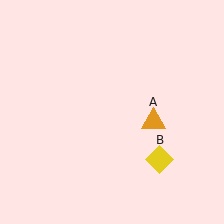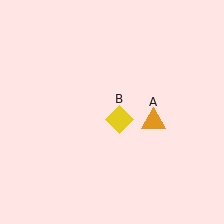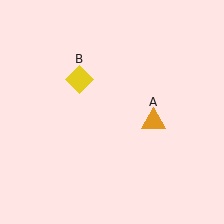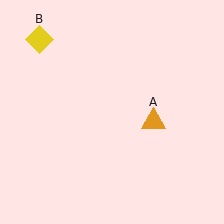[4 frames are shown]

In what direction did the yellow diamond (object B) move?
The yellow diamond (object B) moved up and to the left.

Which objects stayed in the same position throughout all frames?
Orange triangle (object A) remained stationary.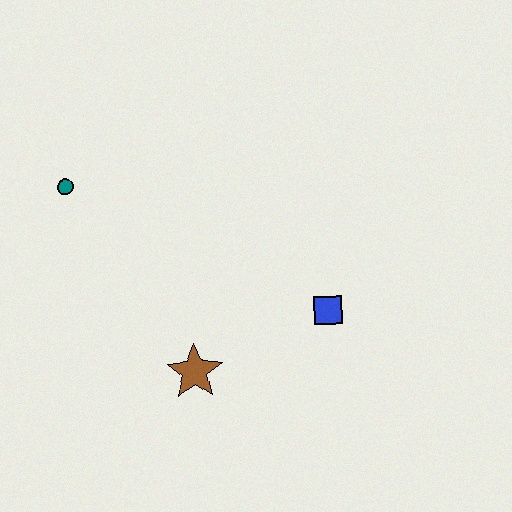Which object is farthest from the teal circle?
The blue square is farthest from the teal circle.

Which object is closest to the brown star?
The blue square is closest to the brown star.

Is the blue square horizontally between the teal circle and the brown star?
No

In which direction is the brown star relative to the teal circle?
The brown star is below the teal circle.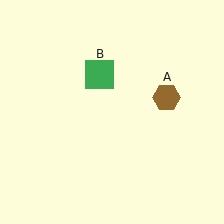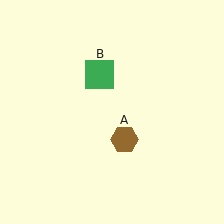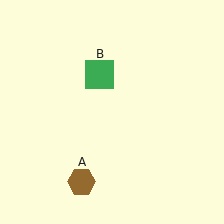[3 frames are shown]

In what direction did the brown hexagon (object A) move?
The brown hexagon (object A) moved down and to the left.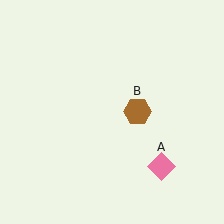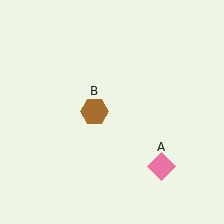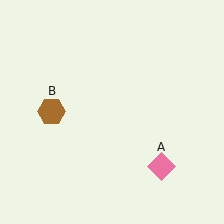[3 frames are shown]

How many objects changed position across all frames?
1 object changed position: brown hexagon (object B).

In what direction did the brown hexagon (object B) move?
The brown hexagon (object B) moved left.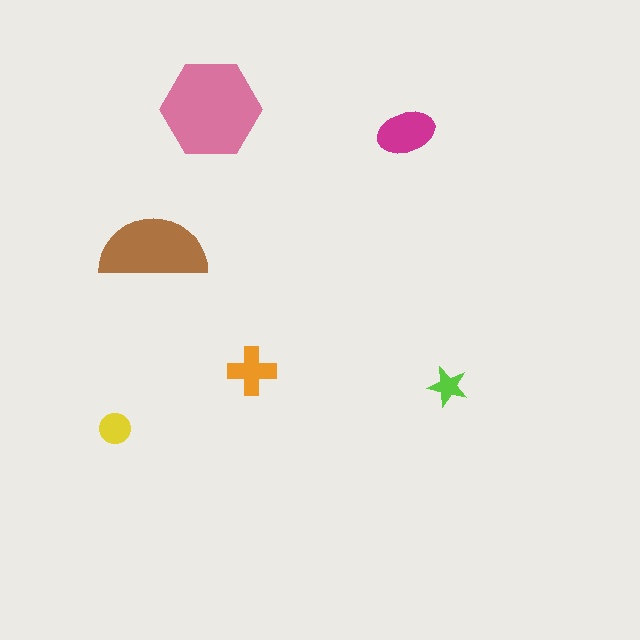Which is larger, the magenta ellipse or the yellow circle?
The magenta ellipse.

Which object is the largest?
The pink hexagon.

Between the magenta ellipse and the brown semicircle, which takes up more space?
The brown semicircle.